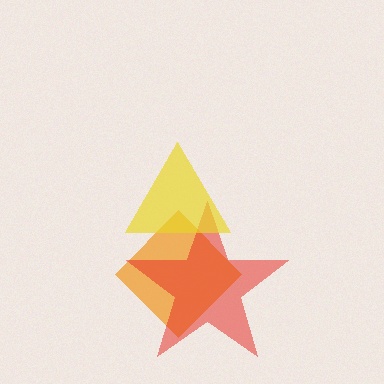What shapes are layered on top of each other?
The layered shapes are: an orange diamond, a red star, a yellow triangle.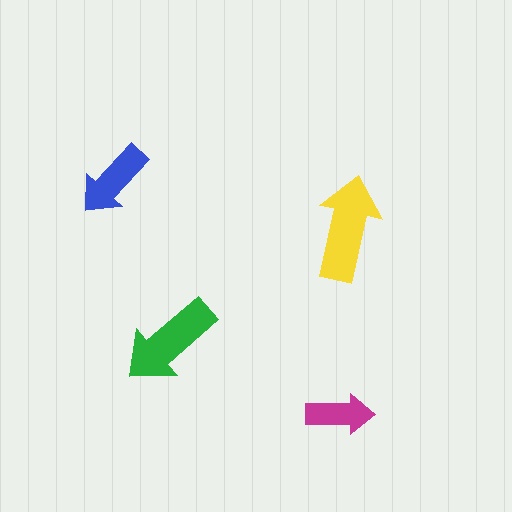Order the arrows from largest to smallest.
the yellow one, the green one, the blue one, the magenta one.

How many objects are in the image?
There are 4 objects in the image.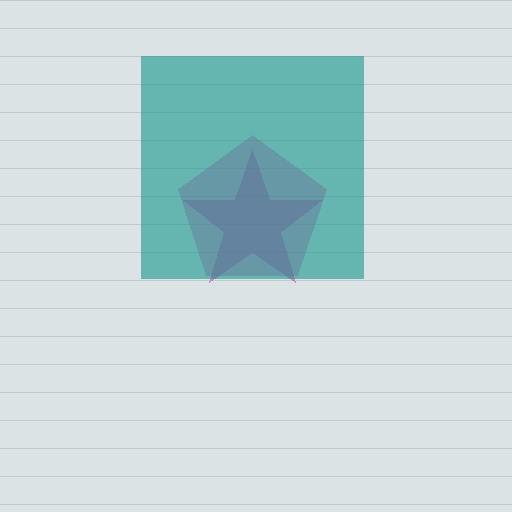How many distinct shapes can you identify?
There are 3 distinct shapes: a magenta star, a pink pentagon, a teal square.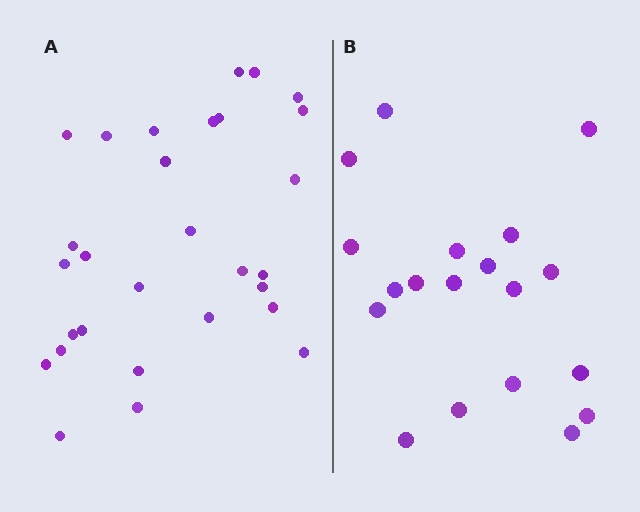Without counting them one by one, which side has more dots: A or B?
Region A (the left region) has more dots.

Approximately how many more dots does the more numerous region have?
Region A has roughly 10 or so more dots than region B.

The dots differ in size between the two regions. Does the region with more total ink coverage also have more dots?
No. Region B has more total ink coverage because its dots are larger, but region A actually contains more individual dots. Total area can be misleading — the number of items is what matters here.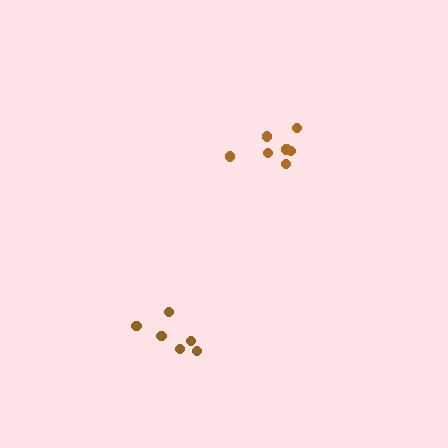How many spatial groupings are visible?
There are 2 spatial groupings.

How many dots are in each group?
Group 1: 7 dots, Group 2: 6 dots (13 total).